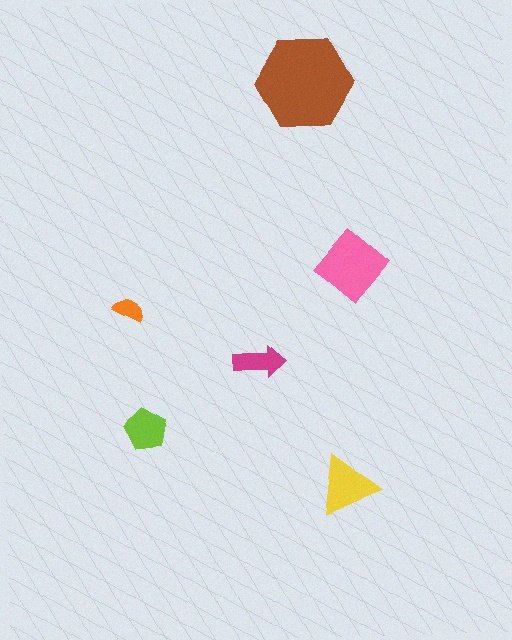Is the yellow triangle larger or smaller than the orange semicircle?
Larger.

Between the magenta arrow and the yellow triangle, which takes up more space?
The yellow triangle.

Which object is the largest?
The brown hexagon.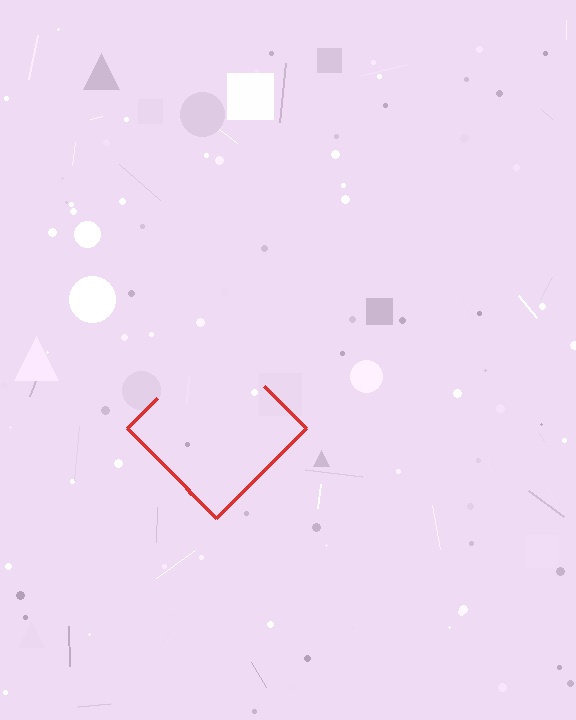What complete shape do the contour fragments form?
The contour fragments form a diamond.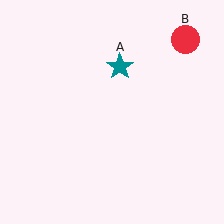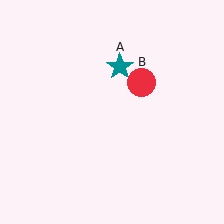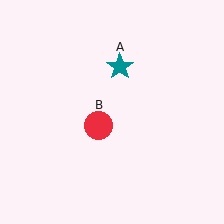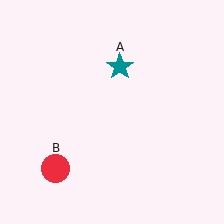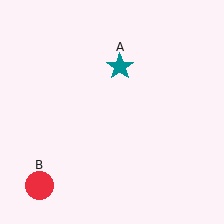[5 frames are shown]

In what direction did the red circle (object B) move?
The red circle (object B) moved down and to the left.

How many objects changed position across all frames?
1 object changed position: red circle (object B).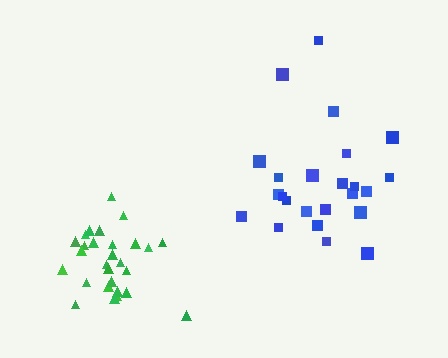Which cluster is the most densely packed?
Green.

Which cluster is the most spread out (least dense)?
Blue.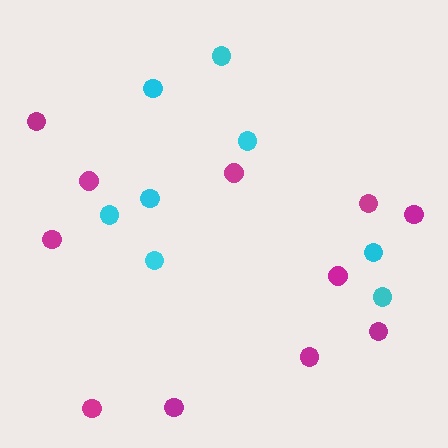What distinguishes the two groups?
There are 2 groups: one group of magenta circles (11) and one group of cyan circles (8).